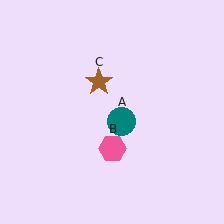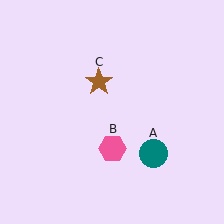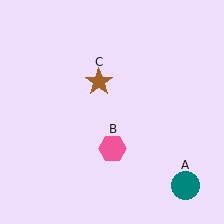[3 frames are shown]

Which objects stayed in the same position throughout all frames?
Pink hexagon (object B) and brown star (object C) remained stationary.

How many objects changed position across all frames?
1 object changed position: teal circle (object A).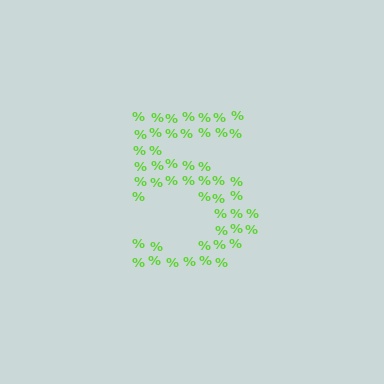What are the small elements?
The small elements are percent signs.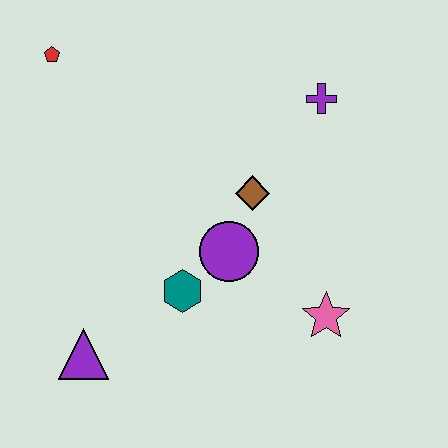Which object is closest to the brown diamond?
The purple circle is closest to the brown diamond.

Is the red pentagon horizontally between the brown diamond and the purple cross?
No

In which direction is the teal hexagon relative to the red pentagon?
The teal hexagon is below the red pentagon.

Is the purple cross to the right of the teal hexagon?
Yes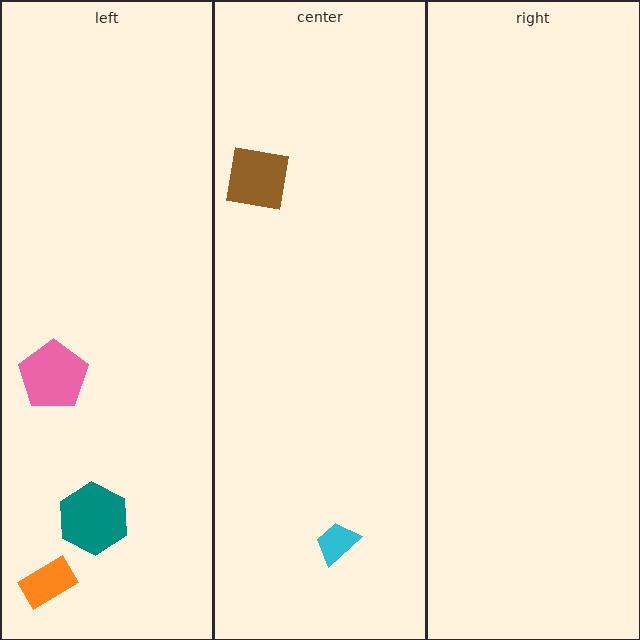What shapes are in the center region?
The cyan trapezoid, the brown square.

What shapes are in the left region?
The pink pentagon, the teal hexagon, the orange rectangle.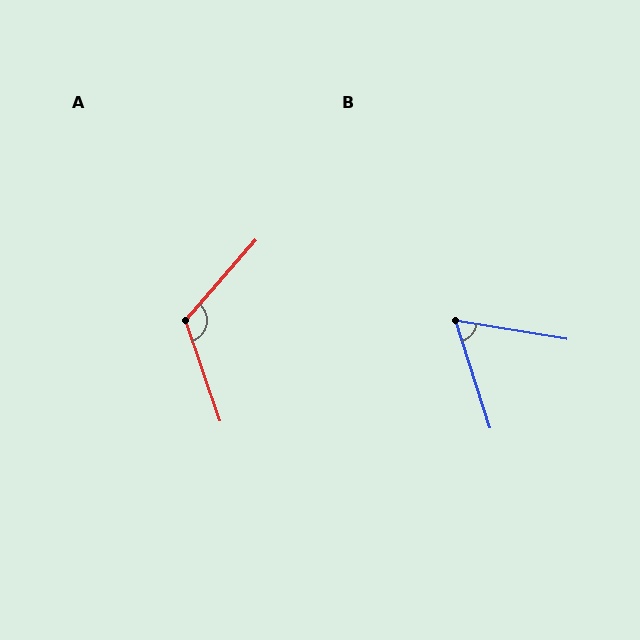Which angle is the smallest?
B, at approximately 63 degrees.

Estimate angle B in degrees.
Approximately 63 degrees.